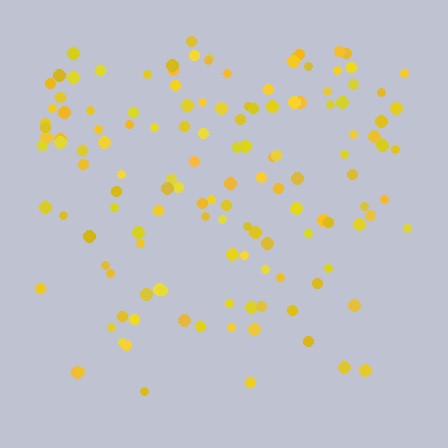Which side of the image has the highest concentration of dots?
The top.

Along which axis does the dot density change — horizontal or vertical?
Vertical.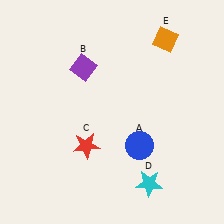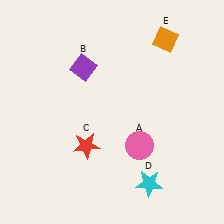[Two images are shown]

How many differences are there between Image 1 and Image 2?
There is 1 difference between the two images.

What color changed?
The circle (A) changed from blue in Image 1 to pink in Image 2.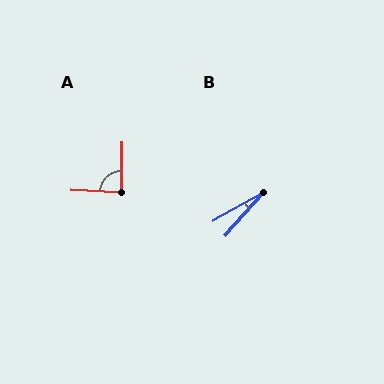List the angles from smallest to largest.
B (19°), A (88°).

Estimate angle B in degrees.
Approximately 19 degrees.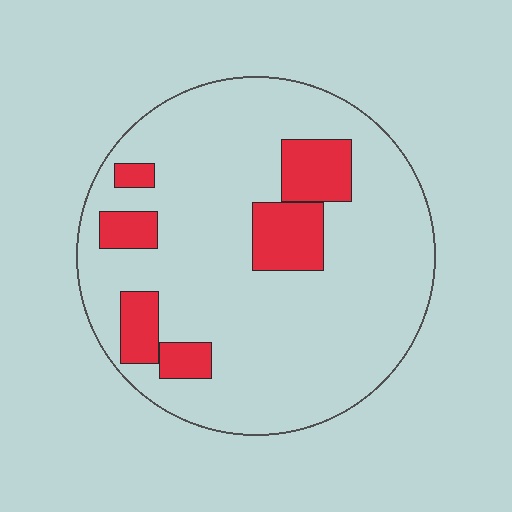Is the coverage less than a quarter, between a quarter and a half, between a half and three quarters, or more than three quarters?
Less than a quarter.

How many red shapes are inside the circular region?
6.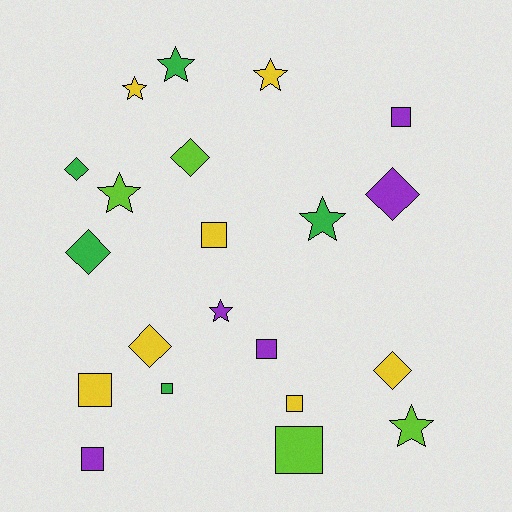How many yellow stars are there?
There are 2 yellow stars.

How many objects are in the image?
There are 21 objects.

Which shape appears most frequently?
Square, with 8 objects.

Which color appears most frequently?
Yellow, with 7 objects.